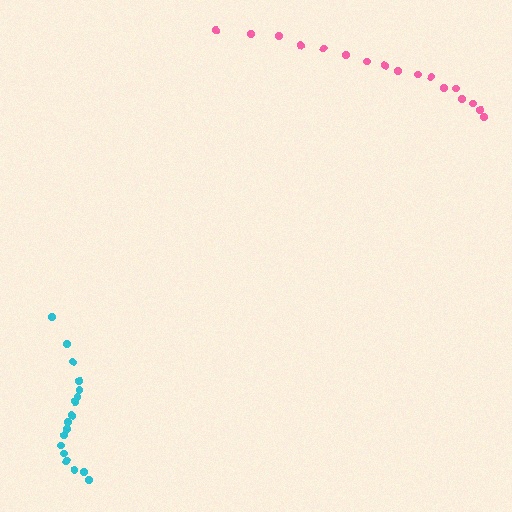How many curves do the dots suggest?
There are 2 distinct paths.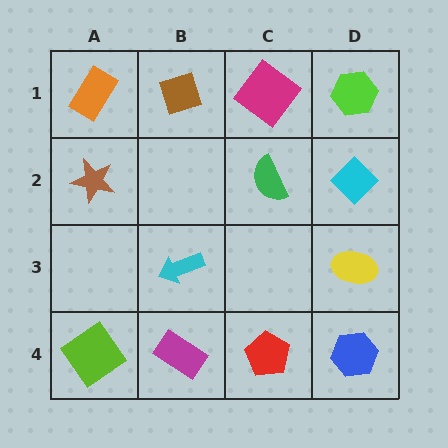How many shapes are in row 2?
3 shapes.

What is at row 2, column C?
A green semicircle.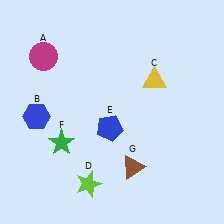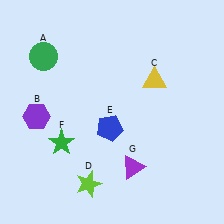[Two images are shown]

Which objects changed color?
A changed from magenta to green. B changed from blue to purple. G changed from brown to purple.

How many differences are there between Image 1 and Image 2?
There are 3 differences between the two images.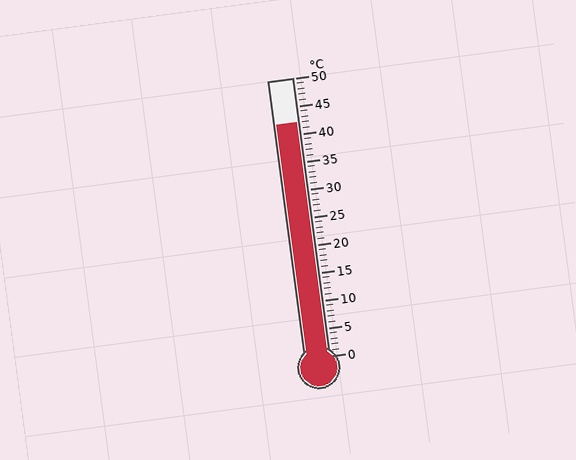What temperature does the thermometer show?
The thermometer shows approximately 42°C.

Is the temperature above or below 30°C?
The temperature is above 30°C.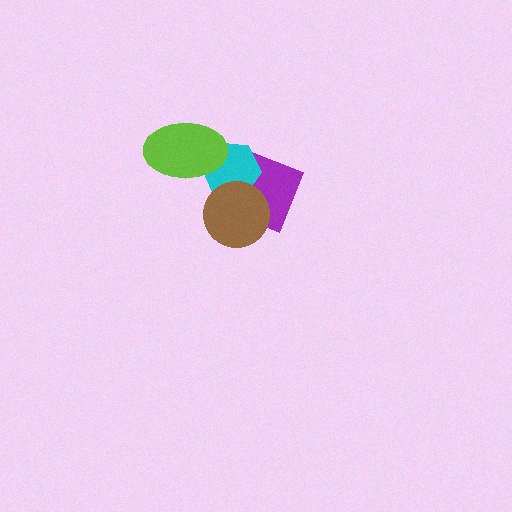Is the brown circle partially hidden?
No, no other shape covers it.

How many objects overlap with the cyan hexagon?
3 objects overlap with the cyan hexagon.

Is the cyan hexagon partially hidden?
Yes, it is partially covered by another shape.